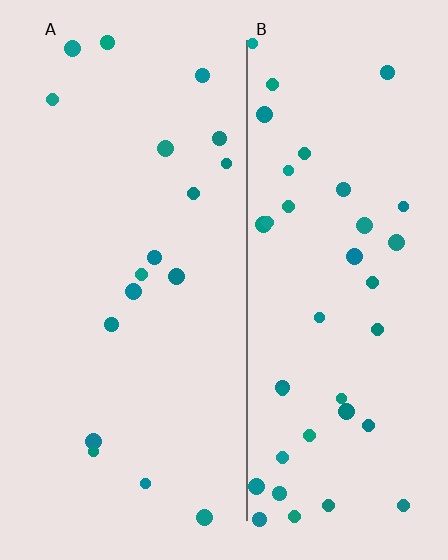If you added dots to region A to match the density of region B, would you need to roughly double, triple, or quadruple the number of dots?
Approximately double.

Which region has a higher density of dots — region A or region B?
B (the right).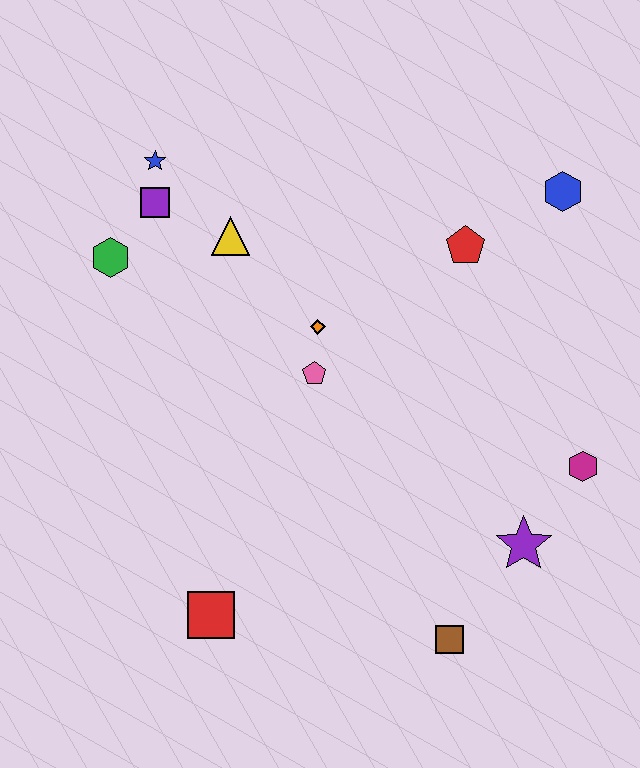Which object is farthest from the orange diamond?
The brown square is farthest from the orange diamond.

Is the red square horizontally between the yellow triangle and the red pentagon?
No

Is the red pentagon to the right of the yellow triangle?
Yes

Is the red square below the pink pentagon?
Yes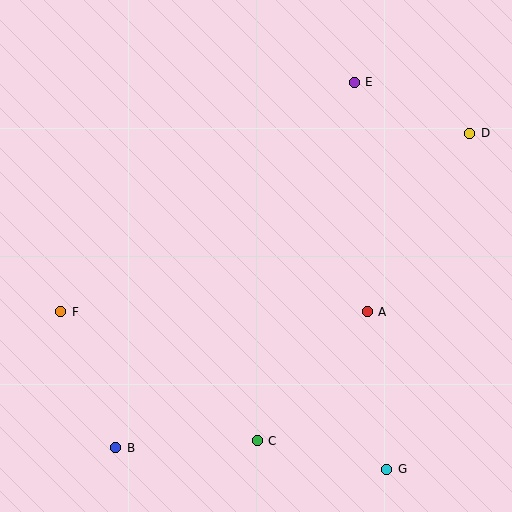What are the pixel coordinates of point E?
Point E is at (354, 82).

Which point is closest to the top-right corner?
Point D is closest to the top-right corner.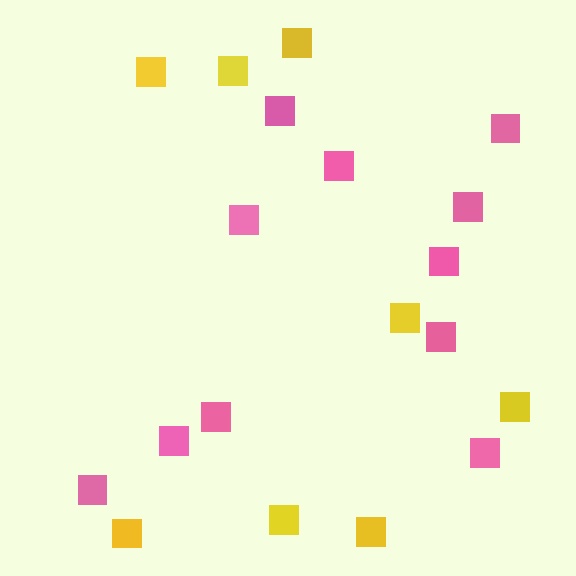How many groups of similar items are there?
There are 2 groups: one group of pink squares (11) and one group of yellow squares (8).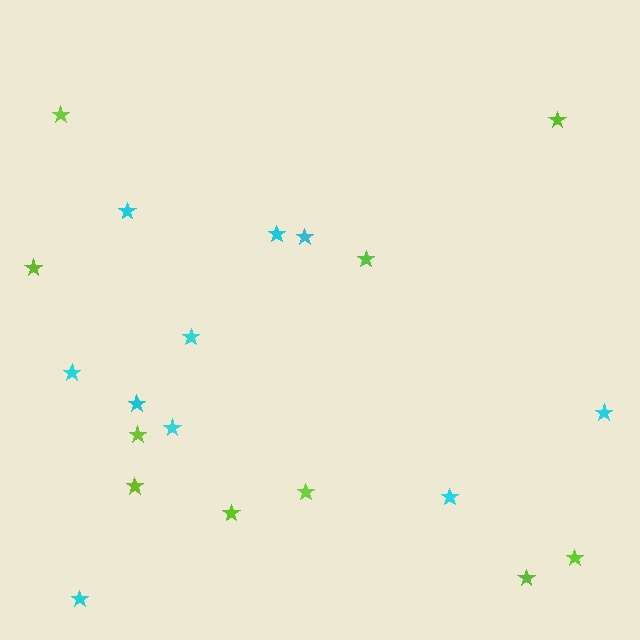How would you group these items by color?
There are 2 groups: one group of cyan stars (10) and one group of lime stars (10).